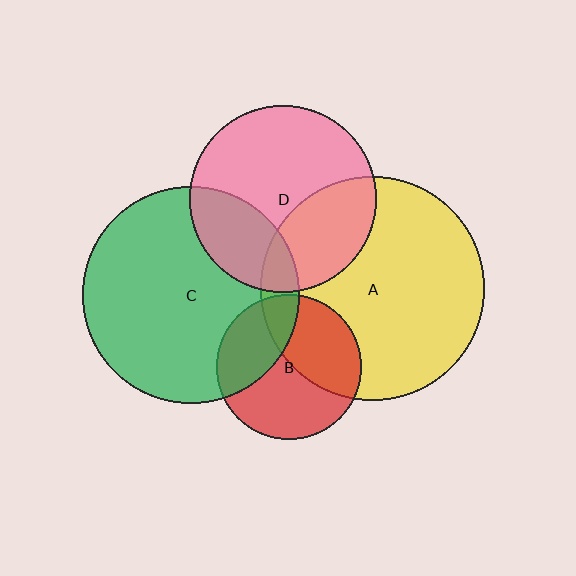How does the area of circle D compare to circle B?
Approximately 1.6 times.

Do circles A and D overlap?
Yes.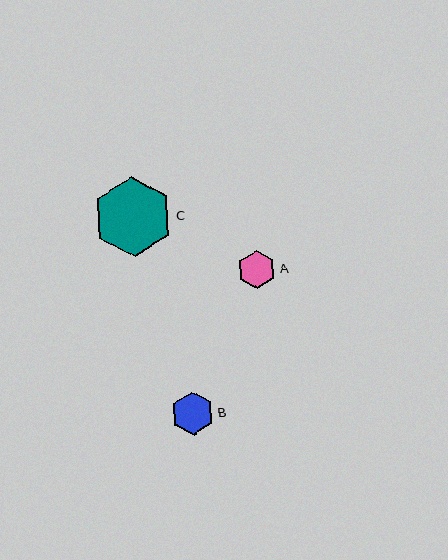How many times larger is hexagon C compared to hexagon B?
Hexagon C is approximately 1.8 times the size of hexagon B.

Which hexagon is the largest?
Hexagon C is the largest with a size of approximately 80 pixels.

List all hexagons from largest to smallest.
From largest to smallest: C, B, A.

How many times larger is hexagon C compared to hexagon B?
Hexagon C is approximately 1.8 times the size of hexagon B.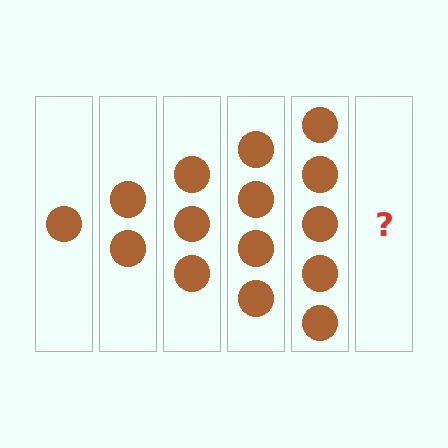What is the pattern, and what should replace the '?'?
The pattern is that each step adds one more circle. The '?' should be 6 circles.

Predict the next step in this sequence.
The next step is 6 circles.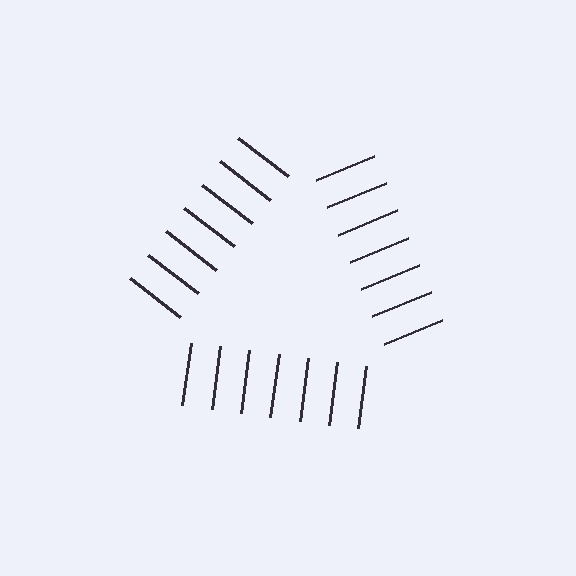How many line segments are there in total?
21 — 7 along each of the 3 edges.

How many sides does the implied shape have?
3 sides — the line-ends trace a triangle.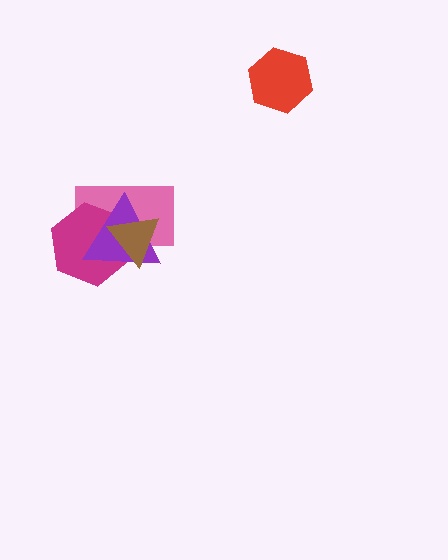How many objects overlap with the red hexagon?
0 objects overlap with the red hexagon.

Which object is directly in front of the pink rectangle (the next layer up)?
The magenta hexagon is directly in front of the pink rectangle.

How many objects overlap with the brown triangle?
3 objects overlap with the brown triangle.